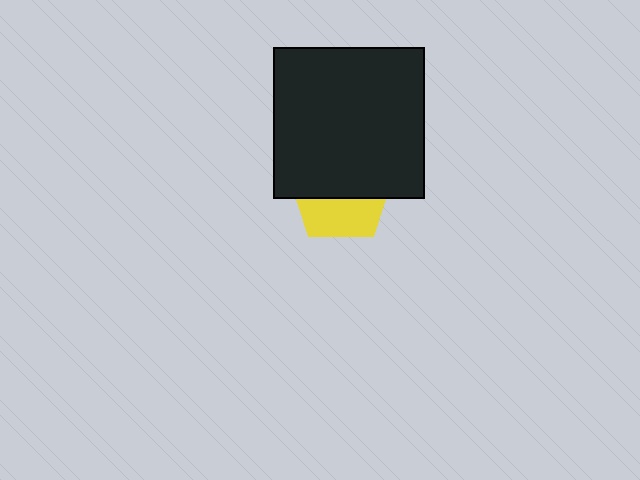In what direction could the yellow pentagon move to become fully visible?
The yellow pentagon could move down. That would shift it out from behind the black square entirely.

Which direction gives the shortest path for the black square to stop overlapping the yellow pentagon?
Moving up gives the shortest separation.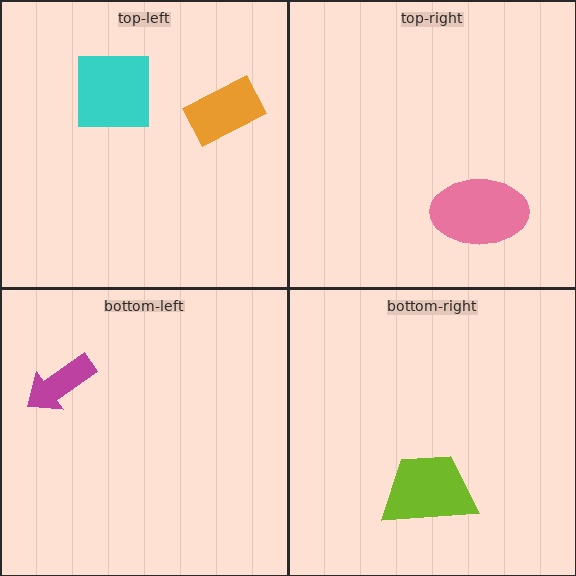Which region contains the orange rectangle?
The top-left region.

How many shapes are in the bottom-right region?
1.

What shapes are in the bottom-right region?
The lime trapezoid.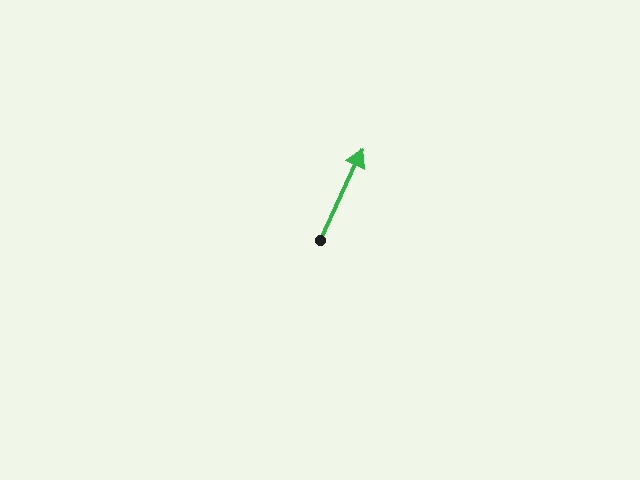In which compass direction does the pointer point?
Northeast.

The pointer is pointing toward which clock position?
Roughly 1 o'clock.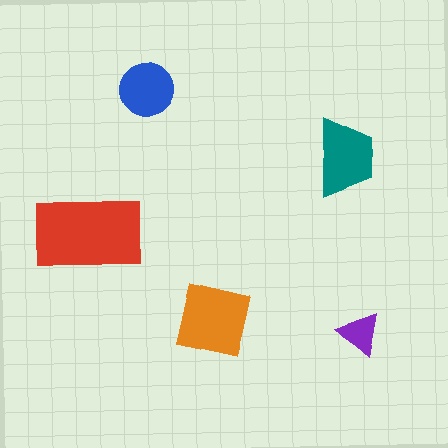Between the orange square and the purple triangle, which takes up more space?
The orange square.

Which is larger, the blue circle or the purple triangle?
The blue circle.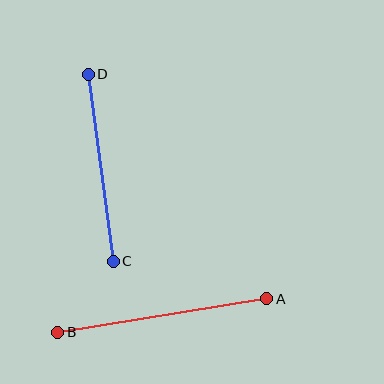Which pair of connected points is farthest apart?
Points A and B are farthest apart.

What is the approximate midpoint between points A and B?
The midpoint is at approximately (162, 315) pixels.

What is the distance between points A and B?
The distance is approximately 212 pixels.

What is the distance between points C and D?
The distance is approximately 189 pixels.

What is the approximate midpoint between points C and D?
The midpoint is at approximately (101, 168) pixels.